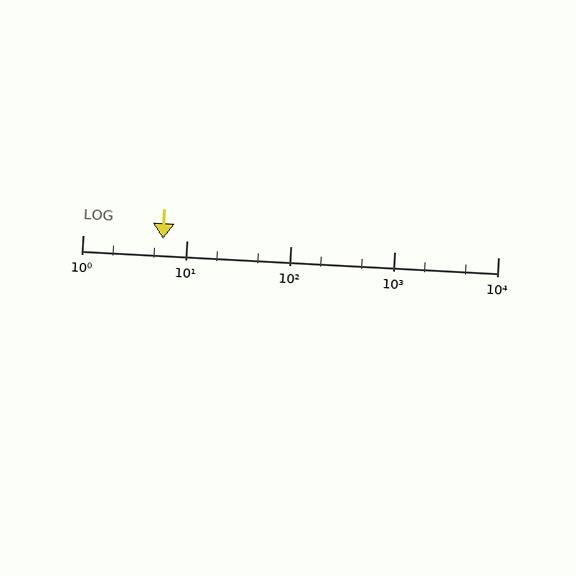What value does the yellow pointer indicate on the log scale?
The pointer indicates approximately 6.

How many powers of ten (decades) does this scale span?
The scale spans 4 decades, from 1 to 10000.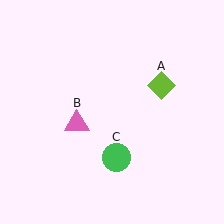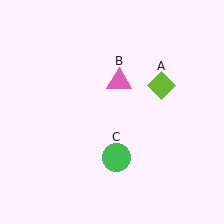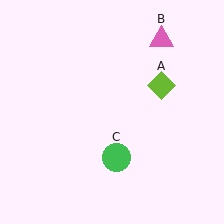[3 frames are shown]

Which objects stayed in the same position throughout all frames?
Lime diamond (object A) and green circle (object C) remained stationary.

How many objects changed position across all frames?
1 object changed position: pink triangle (object B).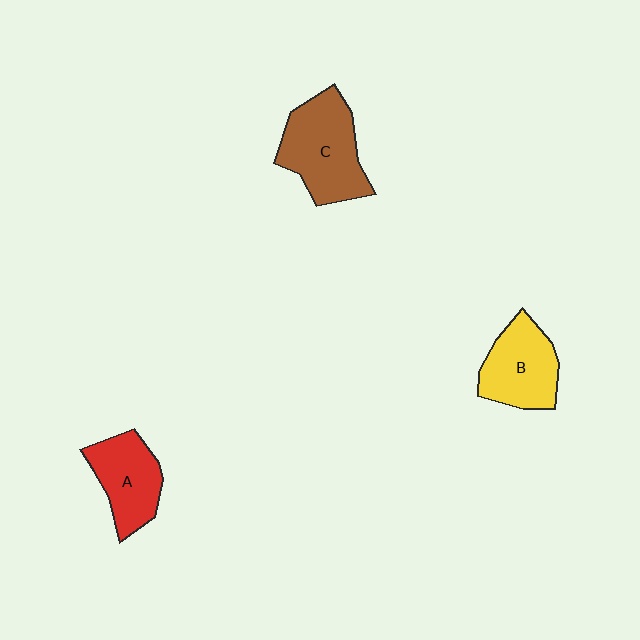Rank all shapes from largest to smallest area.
From largest to smallest: C (brown), B (yellow), A (red).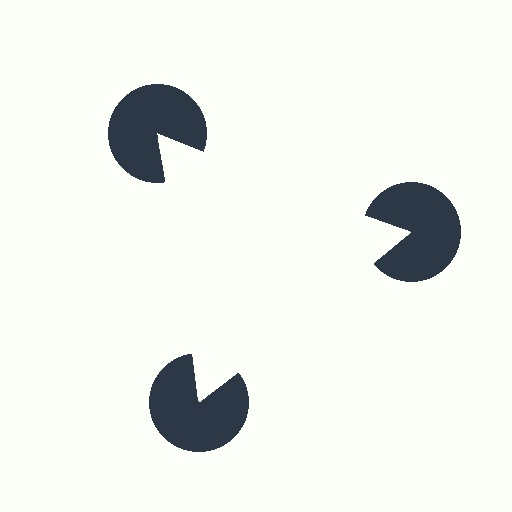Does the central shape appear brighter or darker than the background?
It typically appears slightly brighter than the background, even though no actual brightness change is drawn.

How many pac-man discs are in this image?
There are 3 — one at each vertex of the illusory triangle.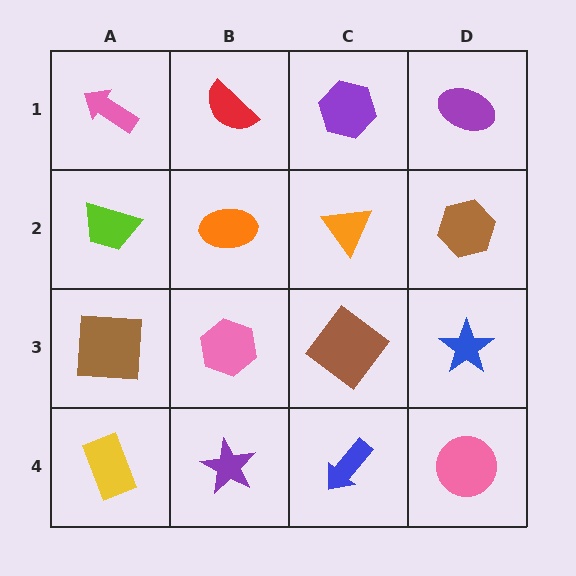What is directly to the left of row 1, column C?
A red semicircle.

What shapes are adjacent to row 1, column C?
An orange triangle (row 2, column C), a red semicircle (row 1, column B), a purple ellipse (row 1, column D).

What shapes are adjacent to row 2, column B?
A red semicircle (row 1, column B), a pink hexagon (row 3, column B), a lime trapezoid (row 2, column A), an orange triangle (row 2, column C).